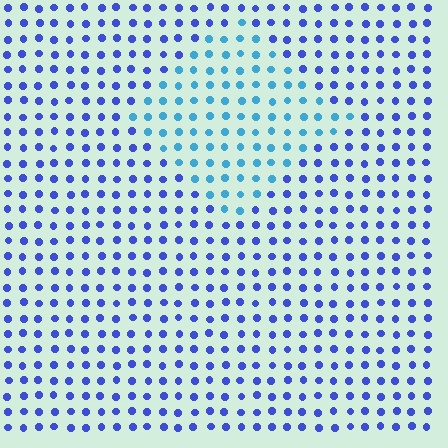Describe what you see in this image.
The image is filled with small blue elements in a uniform arrangement. A diamond-shaped region is visible where the elements are tinted to a slightly different hue, forming a subtle color boundary.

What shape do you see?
I see a diamond.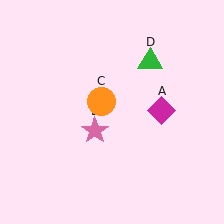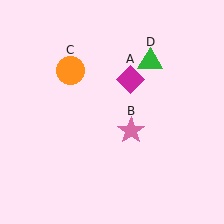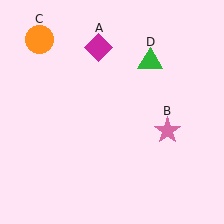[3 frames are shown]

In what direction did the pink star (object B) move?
The pink star (object B) moved right.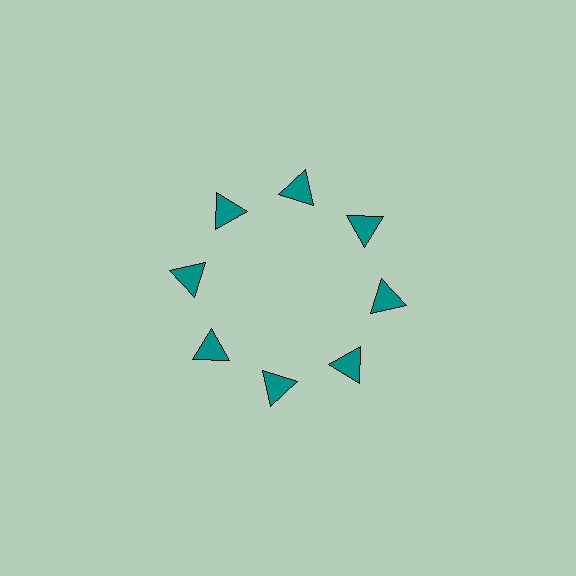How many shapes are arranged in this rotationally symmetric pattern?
There are 8 shapes, arranged in 8 groups of 1.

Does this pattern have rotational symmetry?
Yes, this pattern has 8-fold rotational symmetry. It looks the same after rotating 45 degrees around the center.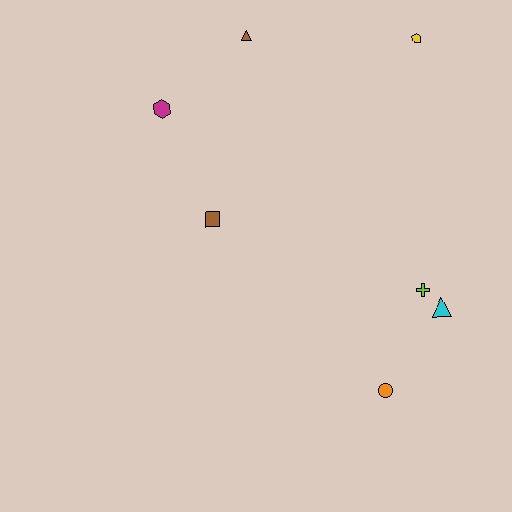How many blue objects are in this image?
There are no blue objects.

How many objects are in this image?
There are 7 objects.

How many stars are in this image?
There are no stars.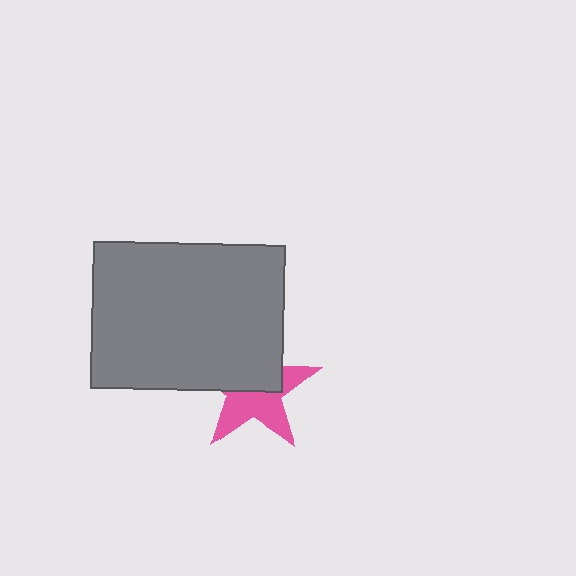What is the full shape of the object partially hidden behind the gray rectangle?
The partially hidden object is a pink star.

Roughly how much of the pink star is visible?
About half of it is visible (roughly 50%).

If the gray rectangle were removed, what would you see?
You would see the complete pink star.